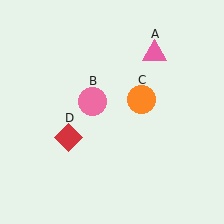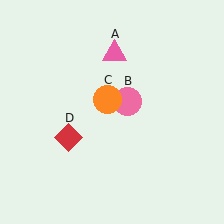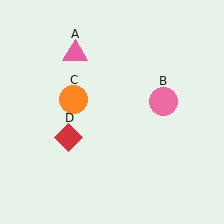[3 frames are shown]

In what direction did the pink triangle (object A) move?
The pink triangle (object A) moved left.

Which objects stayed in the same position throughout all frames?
Red diamond (object D) remained stationary.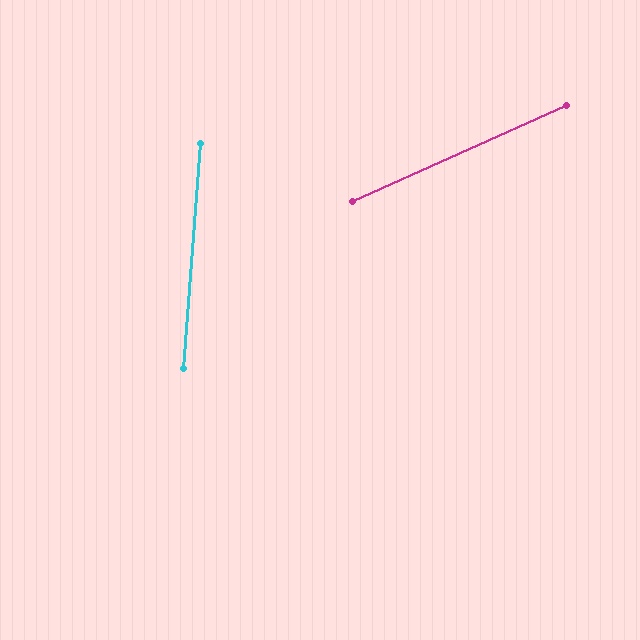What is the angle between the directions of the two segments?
Approximately 62 degrees.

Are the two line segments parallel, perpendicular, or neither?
Neither parallel nor perpendicular — they differ by about 62°.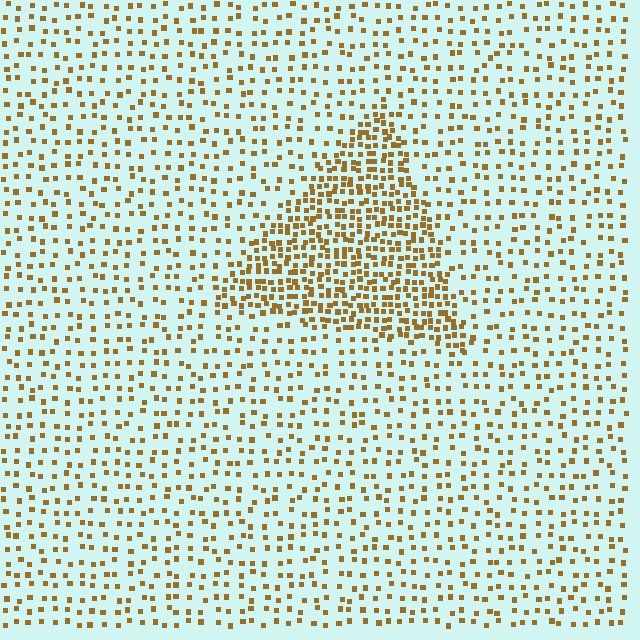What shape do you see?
I see a triangle.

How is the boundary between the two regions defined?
The boundary is defined by a change in element density (approximately 2.4x ratio). All elements are the same color, size, and shape.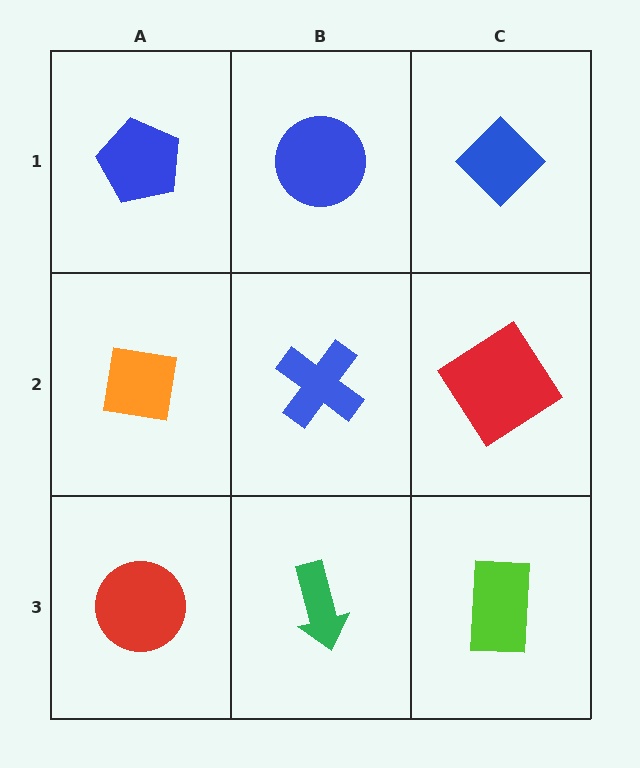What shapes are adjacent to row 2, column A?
A blue pentagon (row 1, column A), a red circle (row 3, column A), a blue cross (row 2, column B).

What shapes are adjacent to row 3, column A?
An orange square (row 2, column A), a green arrow (row 3, column B).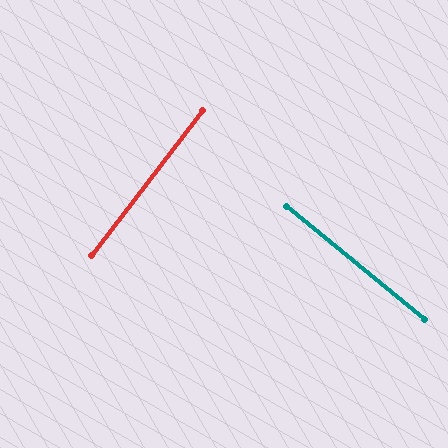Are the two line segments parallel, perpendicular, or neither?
Perpendicular — they meet at approximately 88°.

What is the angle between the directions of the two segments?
Approximately 88 degrees.